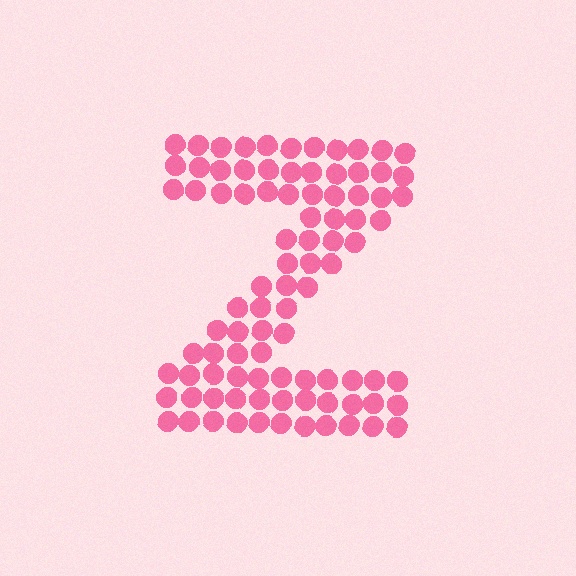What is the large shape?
The large shape is the letter Z.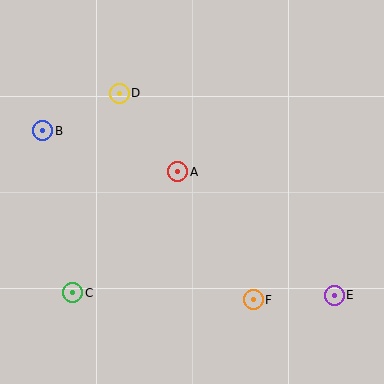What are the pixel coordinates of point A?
Point A is at (178, 172).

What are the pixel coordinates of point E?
Point E is at (334, 295).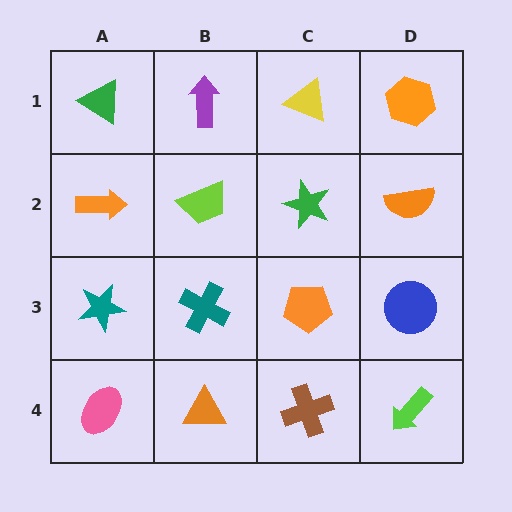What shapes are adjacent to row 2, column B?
A purple arrow (row 1, column B), a teal cross (row 3, column B), an orange arrow (row 2, column A), a green star (row 2, column C).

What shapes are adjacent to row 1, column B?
A lime trapezoid (row 2, column B), a green triangle (row 1, column A), a yellow triangle (row 1, column C).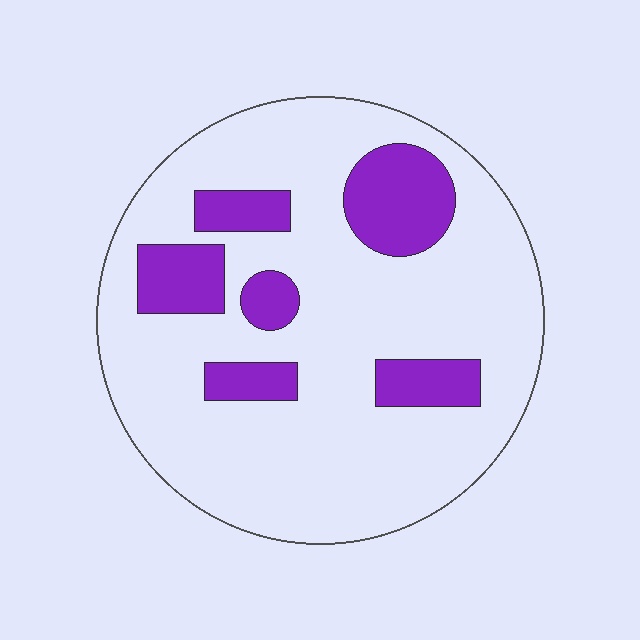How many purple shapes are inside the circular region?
6.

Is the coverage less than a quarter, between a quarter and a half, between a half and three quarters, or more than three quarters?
Less than a quarter.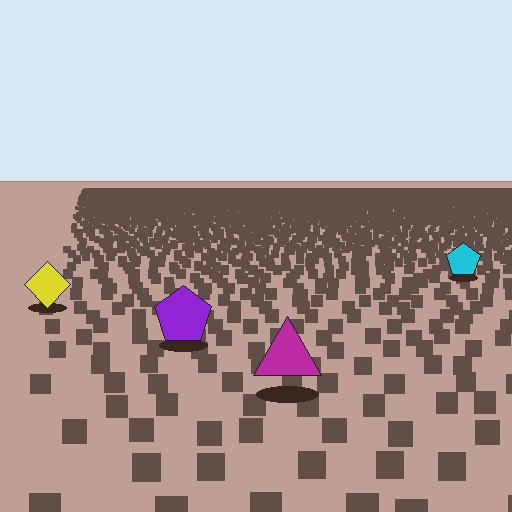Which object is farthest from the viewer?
The cyan pentagon is farthest from the viewer. It appears smaller and the ground texture around it is denser.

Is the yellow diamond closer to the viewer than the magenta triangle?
No. The magenta triangle is closer — you can tell from the texture gradient: the ground texture is coarser near it.